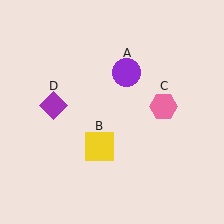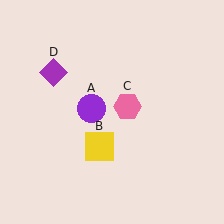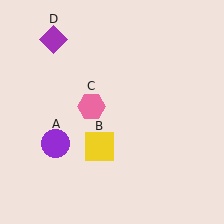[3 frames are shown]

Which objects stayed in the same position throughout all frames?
Yellow square (object B) remained stationary.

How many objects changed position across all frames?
3 objects changed position: purple circle (object A), pink hexagon (object C), purple diamond (object D).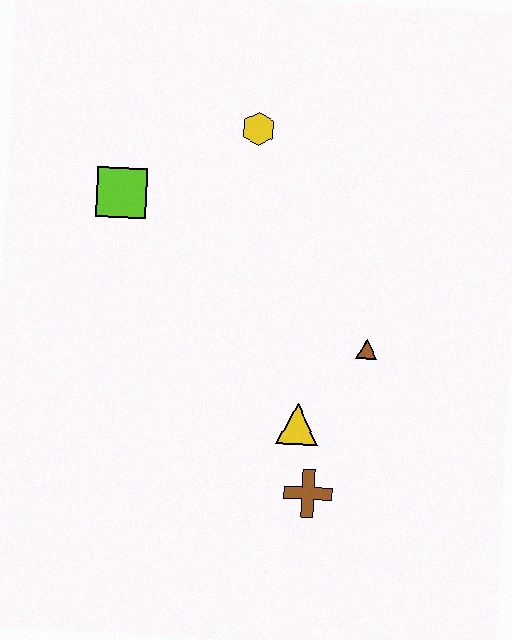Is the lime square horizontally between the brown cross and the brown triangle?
No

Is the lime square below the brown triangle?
No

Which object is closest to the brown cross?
The yellow triangle is closest to the brown cross.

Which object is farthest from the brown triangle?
The lime square is farthest from the brown triangle.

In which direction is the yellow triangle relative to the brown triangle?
The yellow triangle is below the brown triangle.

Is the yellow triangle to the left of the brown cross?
Yes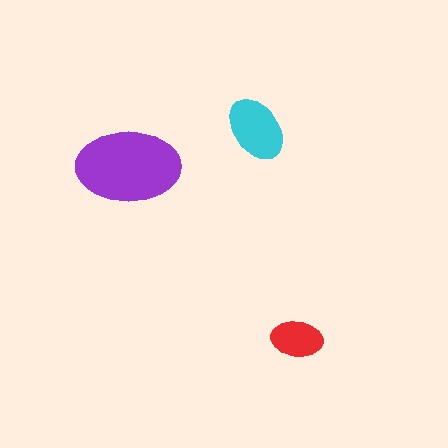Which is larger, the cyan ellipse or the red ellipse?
The cyan one.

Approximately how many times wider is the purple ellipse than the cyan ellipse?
About 1.5 times wider.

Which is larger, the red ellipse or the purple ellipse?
The purple one.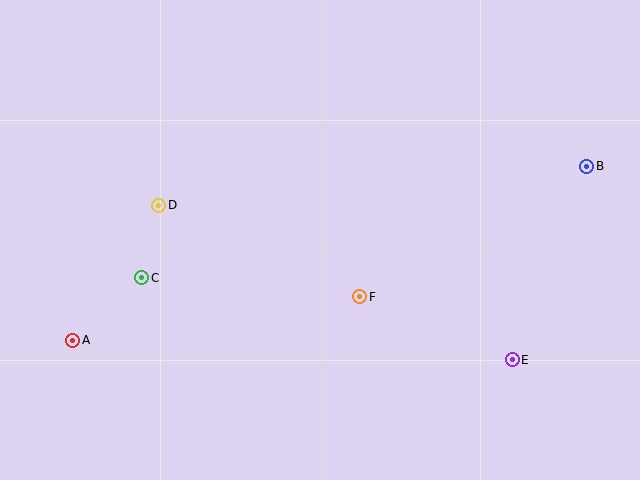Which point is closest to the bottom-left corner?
Point A is closest to the bottom-left corner.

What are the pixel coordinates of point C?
Point C is at (142, 278).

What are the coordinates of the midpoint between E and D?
The midpoint between E and D is at (335, 283).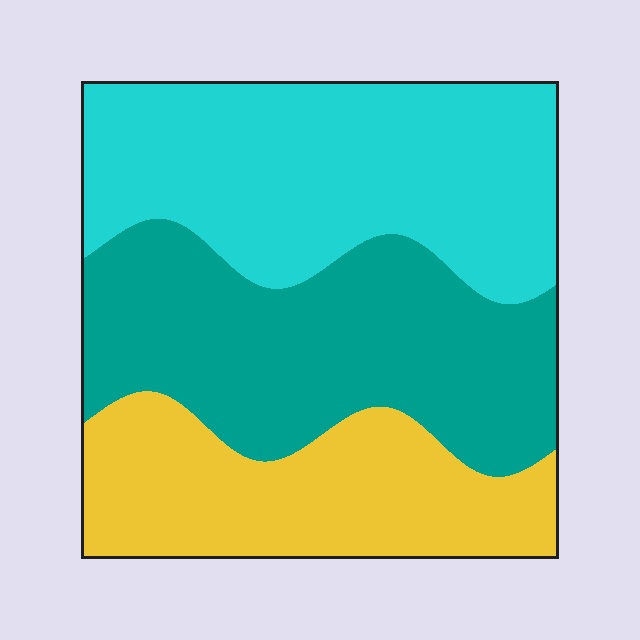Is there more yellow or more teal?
Teal.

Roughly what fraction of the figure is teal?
Teal covers 36% of the figure.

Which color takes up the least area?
Yellow, at roughly 25%.